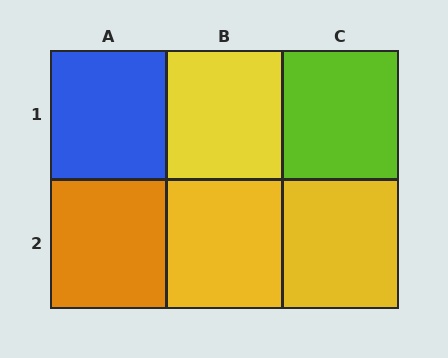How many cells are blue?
1 cell is blue.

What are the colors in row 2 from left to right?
Orange, yellow, yellow.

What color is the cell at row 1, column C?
Lime.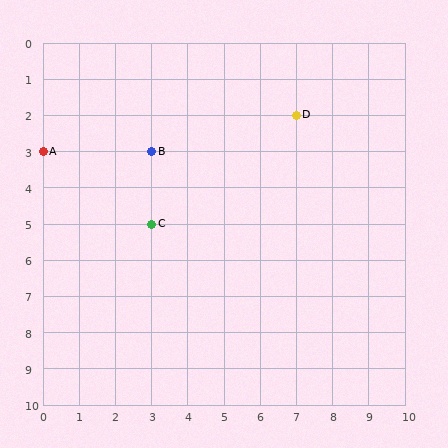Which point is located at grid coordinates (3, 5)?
Point C is at (3, 5).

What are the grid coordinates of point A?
Point A is at grid coordinates (0, 3).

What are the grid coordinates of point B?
Point B is at grid coordinates (3, 3).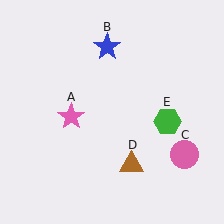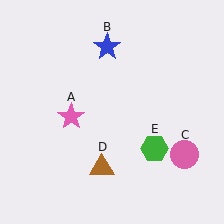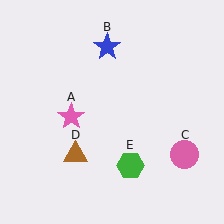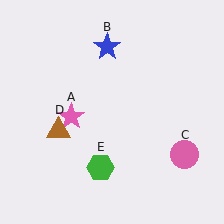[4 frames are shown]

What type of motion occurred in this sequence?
The brown triangle (object D), green hexagon (object E) rotated clockwise around the center of the scene.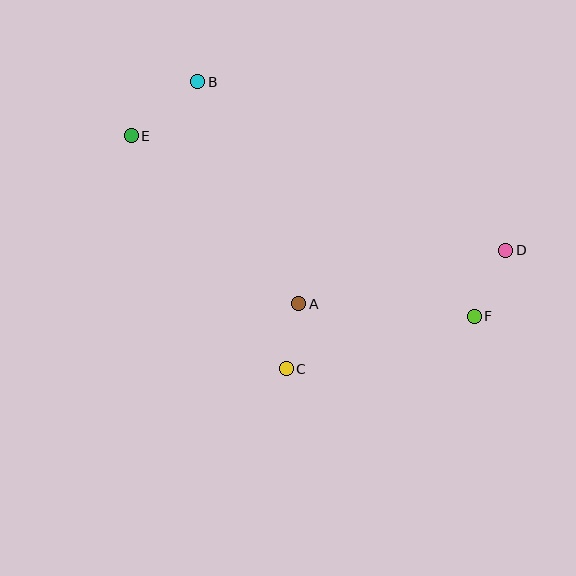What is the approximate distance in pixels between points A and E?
The distance between A and E is approximately 237 pixels.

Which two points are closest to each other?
Points A and C are closest to each other.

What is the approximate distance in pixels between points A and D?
The distance between A and D is approximately 214 pixels.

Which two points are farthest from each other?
Points D and E are farthest from each other.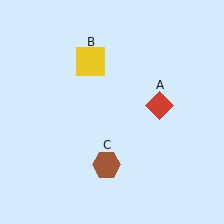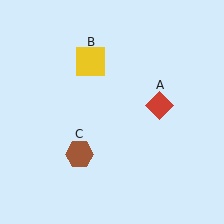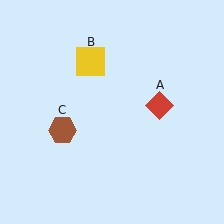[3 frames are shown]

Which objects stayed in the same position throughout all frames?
Red diamond (object A) and yellow square (object B) remained stationary.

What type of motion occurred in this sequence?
The brown hexagon (object C) rotated clockwise around the center of the scene.